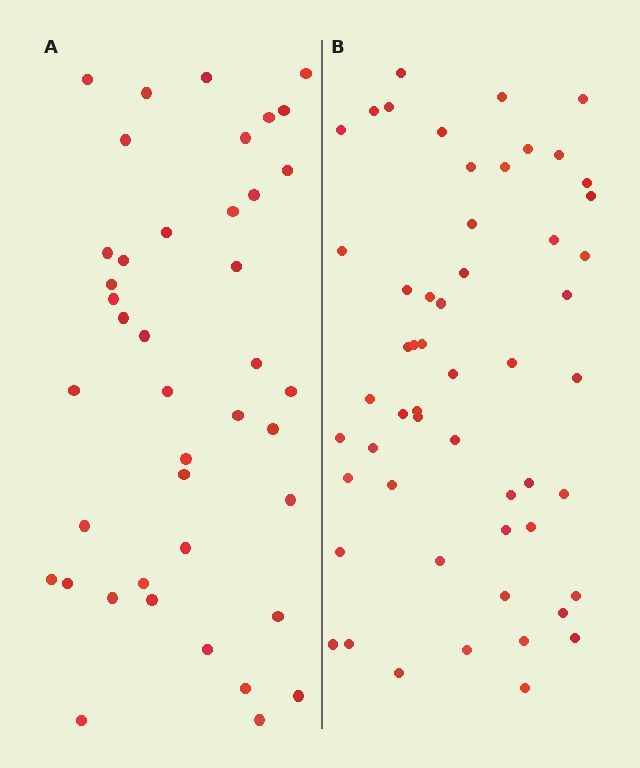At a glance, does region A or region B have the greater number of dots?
Region B (the right region) has more dots.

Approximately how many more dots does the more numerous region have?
Region B has approximately 15 more dots than region A.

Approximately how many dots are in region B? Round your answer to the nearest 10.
About 50 dots. (The exact count is 54, which rounds to 50.)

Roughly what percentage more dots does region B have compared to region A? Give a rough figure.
About 30% more.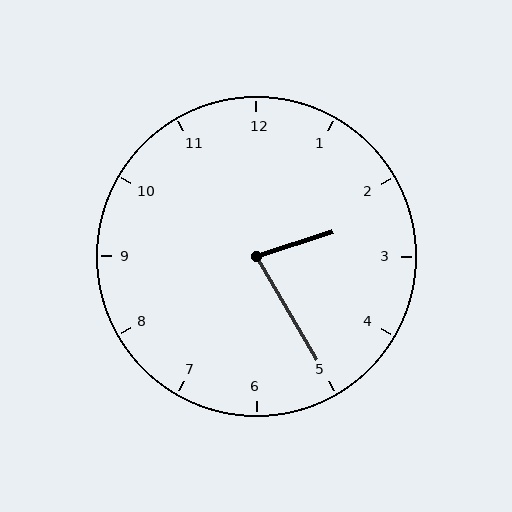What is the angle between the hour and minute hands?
Approximately 78 degrees.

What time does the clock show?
2:25.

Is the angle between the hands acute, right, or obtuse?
It is acute.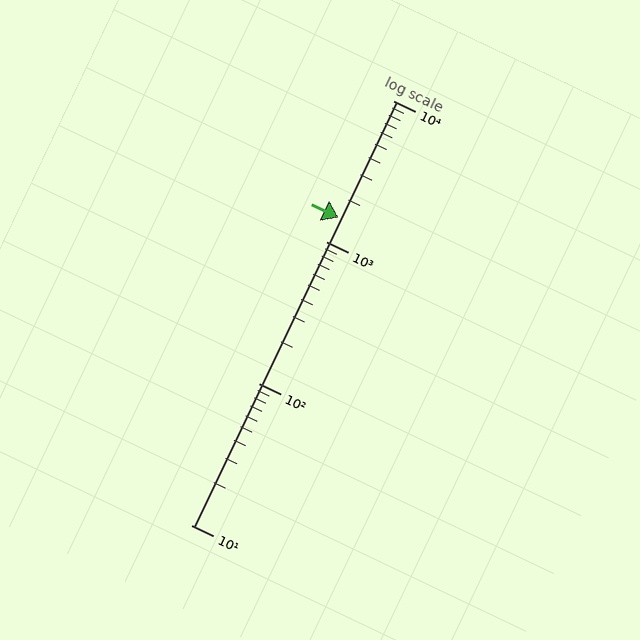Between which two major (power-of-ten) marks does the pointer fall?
The pointer is between 1000 and 10000.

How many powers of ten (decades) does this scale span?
The scale spans 3 decades, from 10 to 10000.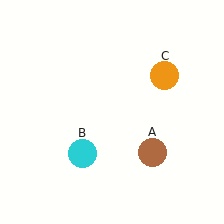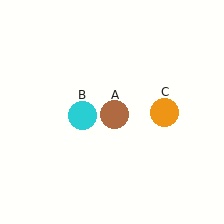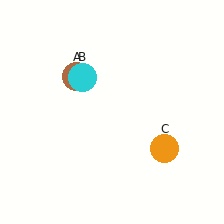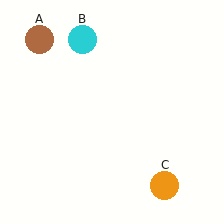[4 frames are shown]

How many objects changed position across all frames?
3 objects changed position: brown circle (object A), cyan circle (object B), orange circle (object C).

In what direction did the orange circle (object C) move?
The orange circle (object C) moved down.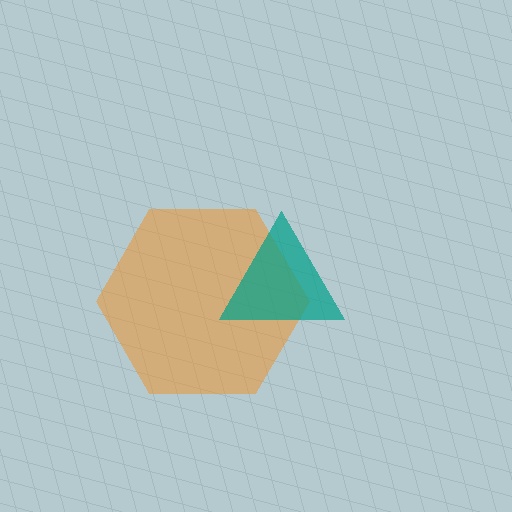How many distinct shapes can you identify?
There are 2 distinct shapes: an orange hexagon, a teal triangle.